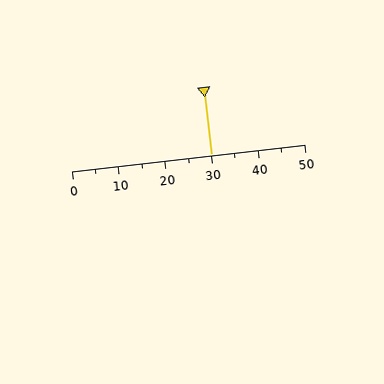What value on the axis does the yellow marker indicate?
The marker indicates approximately 30.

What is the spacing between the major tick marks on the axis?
The major ticks are spaced 10 apart.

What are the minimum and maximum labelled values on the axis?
The axis runs from 0 to 50.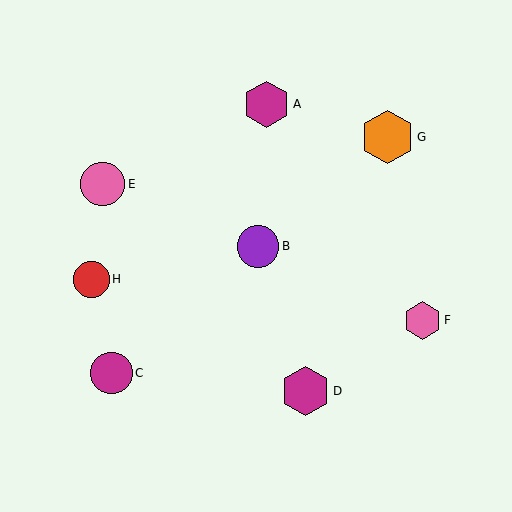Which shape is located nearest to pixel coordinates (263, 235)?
The purple circle (labeled B) at (258, 246) is nearest to that location.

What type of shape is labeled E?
Shape E is a pink circle.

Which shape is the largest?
The orange hexagon (labeled G) is the largest.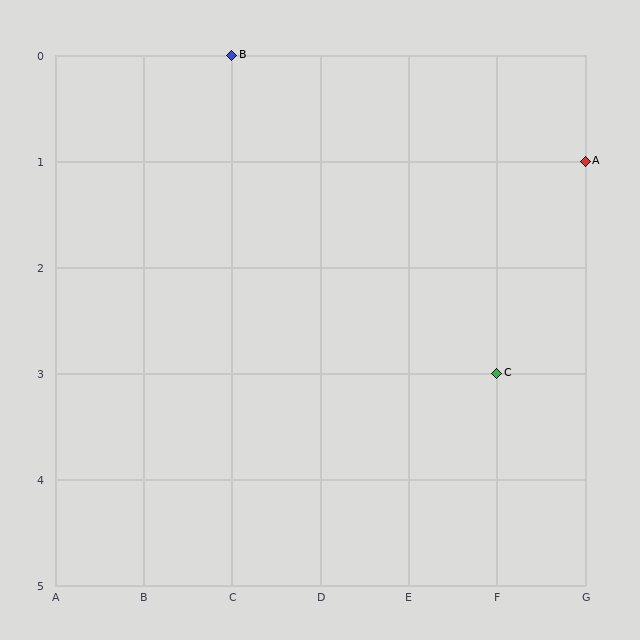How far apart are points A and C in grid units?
Points A and C are 1 column and 2 rows apart (about 2.2 grid units diagonally).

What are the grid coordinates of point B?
Point B is at grid coordinates (C, 0).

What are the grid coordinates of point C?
Point C is at grid coordinates (F, 3).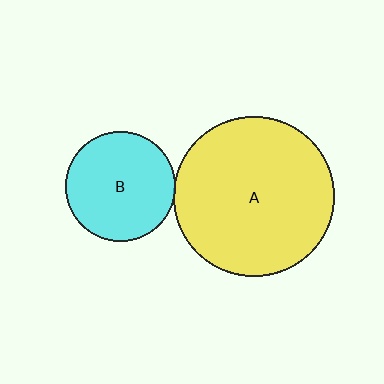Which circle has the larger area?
Circle A (yellow).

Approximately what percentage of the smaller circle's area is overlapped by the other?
Approximately 5%.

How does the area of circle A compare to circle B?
Approximately 2.1 times.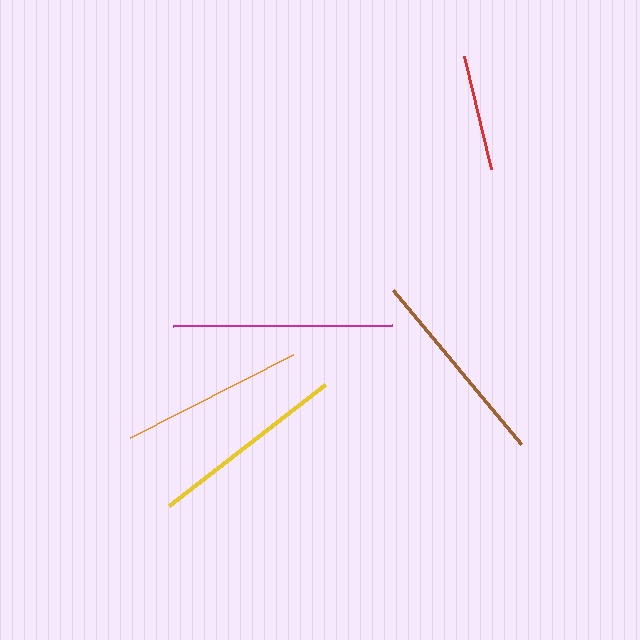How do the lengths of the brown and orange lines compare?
The brown and orange lines are approximately the same length.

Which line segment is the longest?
The magenta line is the longest at approximately 220 pixels.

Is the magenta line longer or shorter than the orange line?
The magenta line is longer than the orange line.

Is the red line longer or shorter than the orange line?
The orange line is longer than the red line.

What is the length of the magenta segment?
The magenta segment is approximately 220 pixels long.